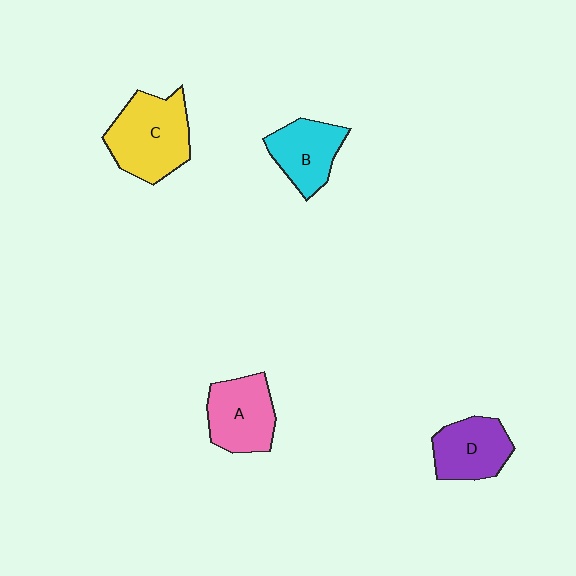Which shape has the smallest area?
Shape B (cyan).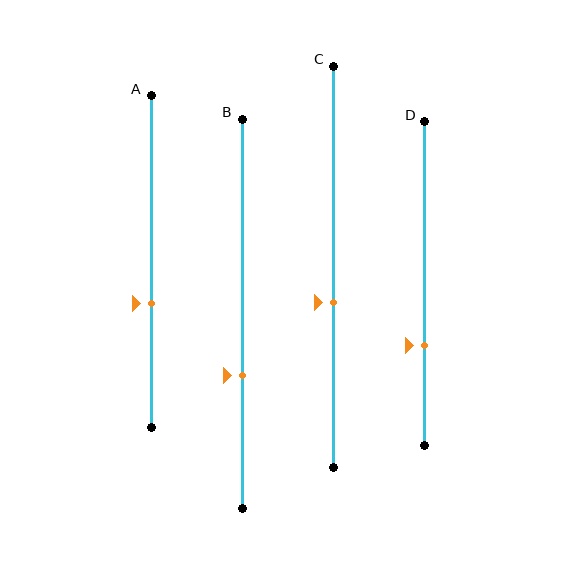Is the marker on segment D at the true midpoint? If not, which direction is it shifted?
No, the marker on segment D is shifted downward by about 19% of the segment length.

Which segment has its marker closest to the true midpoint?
Segment C has its marker closest to the true midpoint.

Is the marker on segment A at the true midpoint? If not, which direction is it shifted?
No, the marker on segment A is shifted downward by about 13% of the segment length.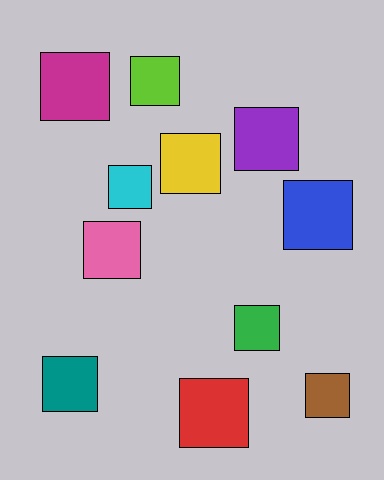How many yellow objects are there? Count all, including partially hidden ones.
There is 1 yellow object.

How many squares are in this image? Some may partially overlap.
There are 11 squares.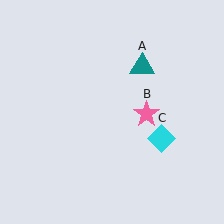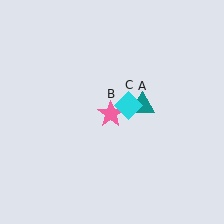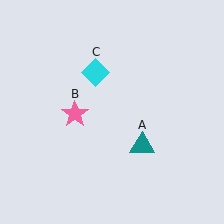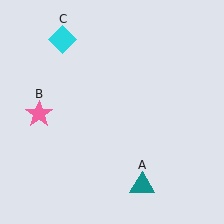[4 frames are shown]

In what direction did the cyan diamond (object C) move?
The cyan diamond (object C) moved up and to the left.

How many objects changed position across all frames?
3 objects changed position: teal triangle (object A), pink star (object B), cyan diamond (object C).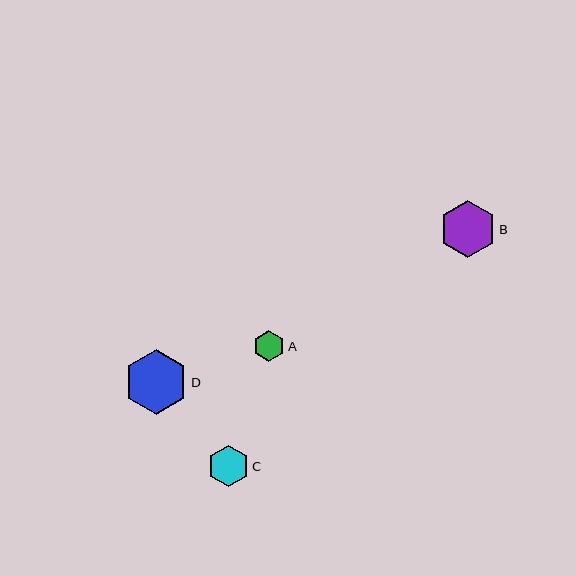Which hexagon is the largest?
Hexagon D is the largest with a size of approximately 64 pixels.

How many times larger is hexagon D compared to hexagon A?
Hexagon D is approximately 2.0 times the size of hexagon A.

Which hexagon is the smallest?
Hexagon A is the smallest with a size of approximately 31 pixels.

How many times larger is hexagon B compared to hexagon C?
Hexagon B is approximately 1.4 times the size of hexagon C.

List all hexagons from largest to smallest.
From largest to smallest: D, B, C, A.